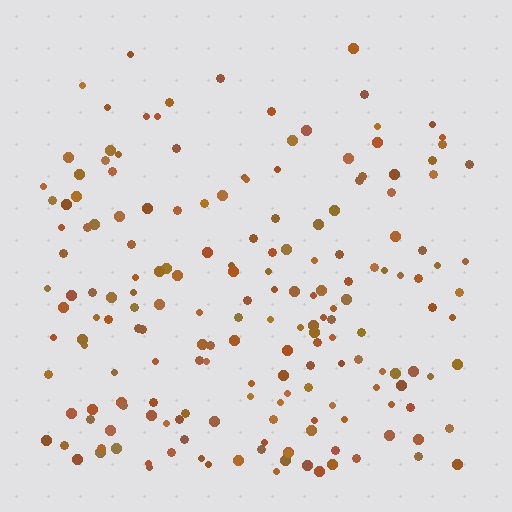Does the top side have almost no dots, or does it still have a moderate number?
Still a moderate number, just noticeably fewer than the bottom.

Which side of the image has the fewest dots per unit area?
The top.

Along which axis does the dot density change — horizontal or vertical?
Vertical.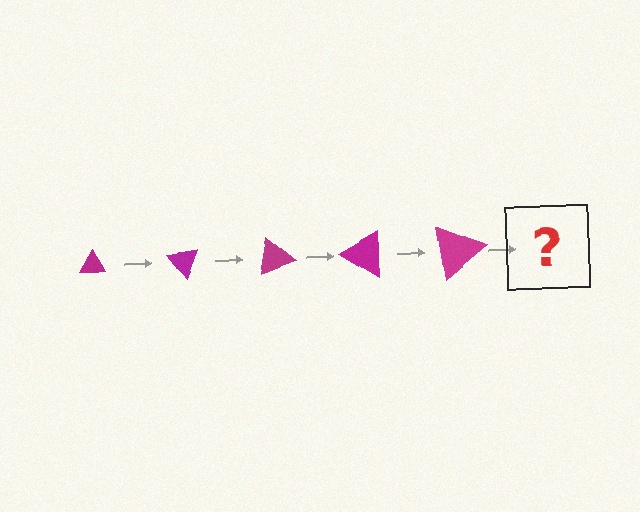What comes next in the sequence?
The next element should be a triangle, larger than the previous one and rotated 250 degrees from the start.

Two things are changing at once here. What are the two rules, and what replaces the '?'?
The two rules are that the triangle grows larger each step and it rotates 50 degrees each step. The '?' should be a triangle, larger than the previous one and rotated 250 degrees from the start.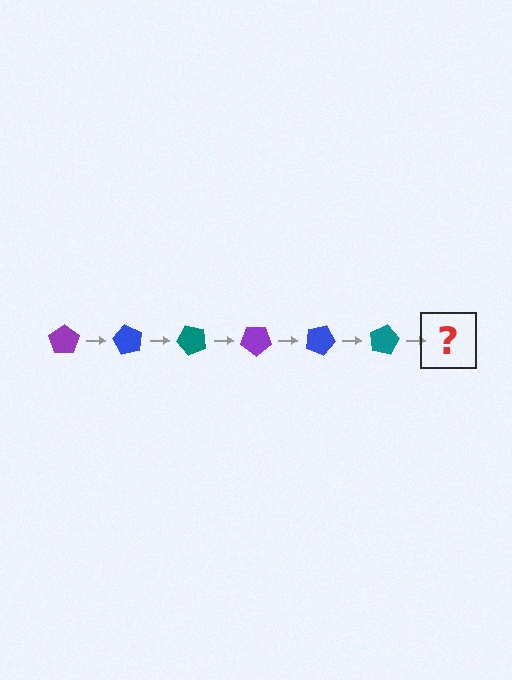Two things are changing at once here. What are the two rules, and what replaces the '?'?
The two rules are that it rotates 60 degrees each step and the color cycles through purple, blue, and teal. The '?' should be a purple pentagon, rotated 360 degrees from the start.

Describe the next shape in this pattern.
It should be a purple pentagon, rotated 360 degrees from the start.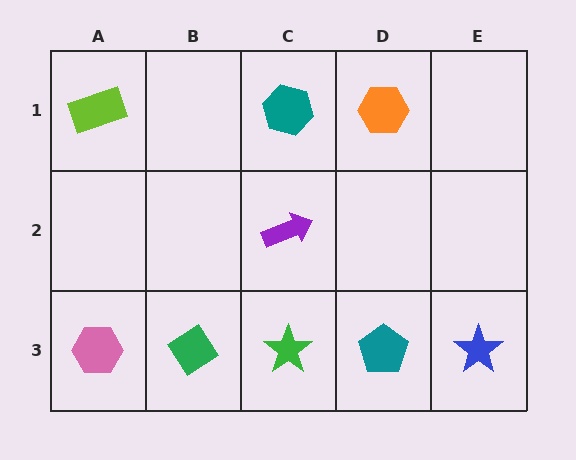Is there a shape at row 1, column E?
No, that cell is empty.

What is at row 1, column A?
A lime rectangle.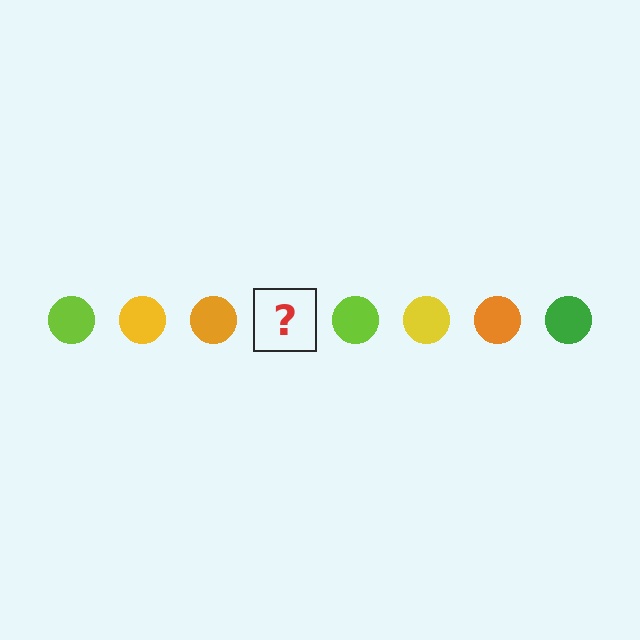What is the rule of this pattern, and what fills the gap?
The rule is that the pattern cycles through lime, yellow, orange, green circles. The gap should be filled with a green circle.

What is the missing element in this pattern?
The missing element is a green circle.